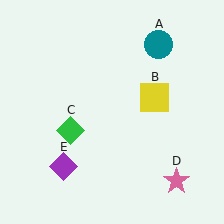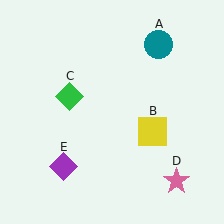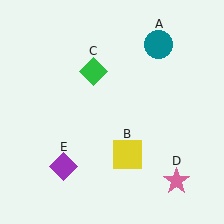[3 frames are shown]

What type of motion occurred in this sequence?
The yellow square (object B), green diamond (object C) rotated clockwise around the center of the scene.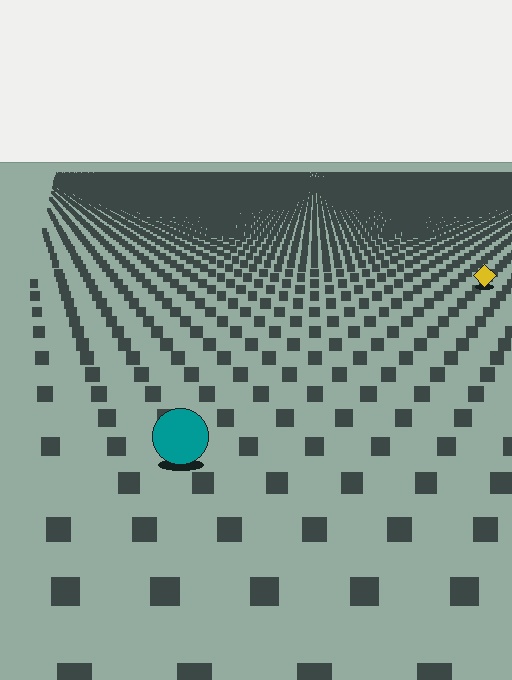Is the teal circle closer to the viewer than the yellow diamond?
Yes. The teal circle is closer — you can tell from the texture gradient: the ground texture is coarser near it.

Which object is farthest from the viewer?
The yellow diamond is farthest from the viewer. It appears smaller and the ground texture around it is denser.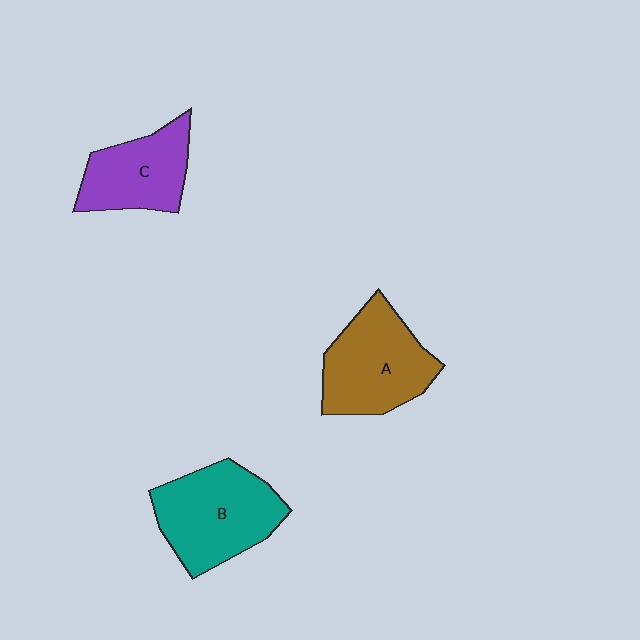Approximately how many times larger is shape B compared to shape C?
Approximately 1.3 times.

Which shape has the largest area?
Shape B (teal).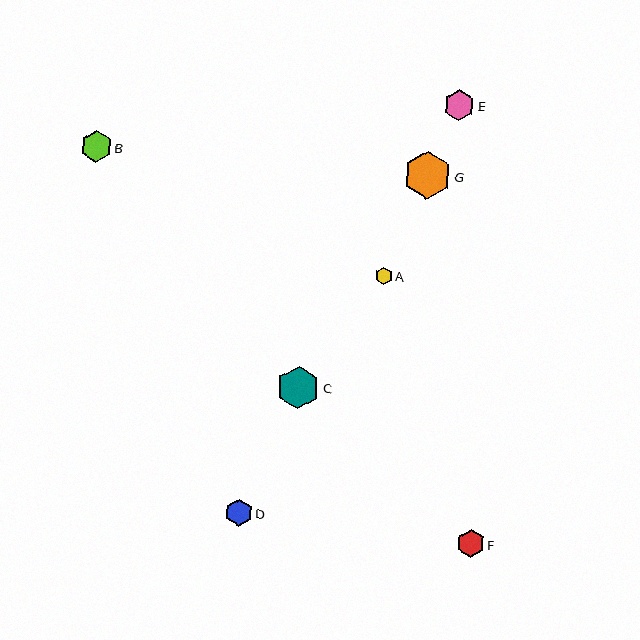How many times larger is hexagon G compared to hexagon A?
Hexagon G is approximately 2.8 times the size of hexagon A.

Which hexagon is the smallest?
Hexagon A is the smallest with a size of approximately 17 pixels.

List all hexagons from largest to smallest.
From largest to smallest: G, C, B, E, F, D, A.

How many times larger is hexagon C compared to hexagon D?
Hexagon C is approximately 1.6 times the size of hexagon D.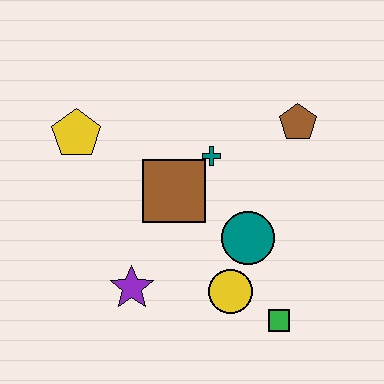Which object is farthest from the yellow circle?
The yellow pentagon is farthest from the yellow circle.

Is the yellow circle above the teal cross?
No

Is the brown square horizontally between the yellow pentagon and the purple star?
No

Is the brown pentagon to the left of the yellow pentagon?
No